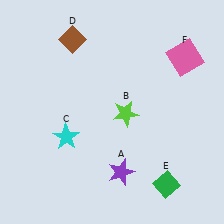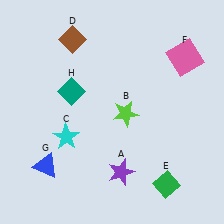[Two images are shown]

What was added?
A blue triangle (G), a teal diamond (H) were added in Image 2.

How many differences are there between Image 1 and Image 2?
There are 2 differences between the two images.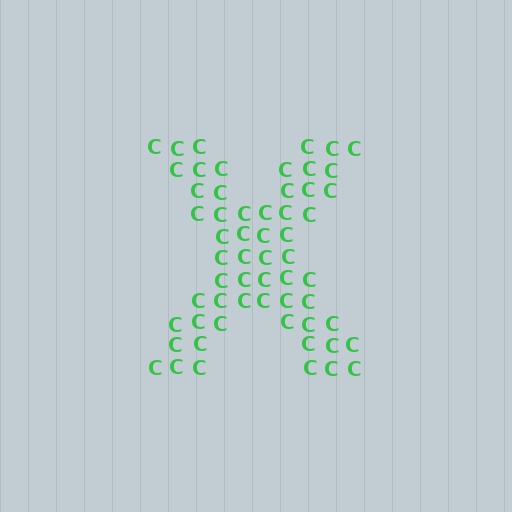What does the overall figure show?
The overall figure shows the letter X.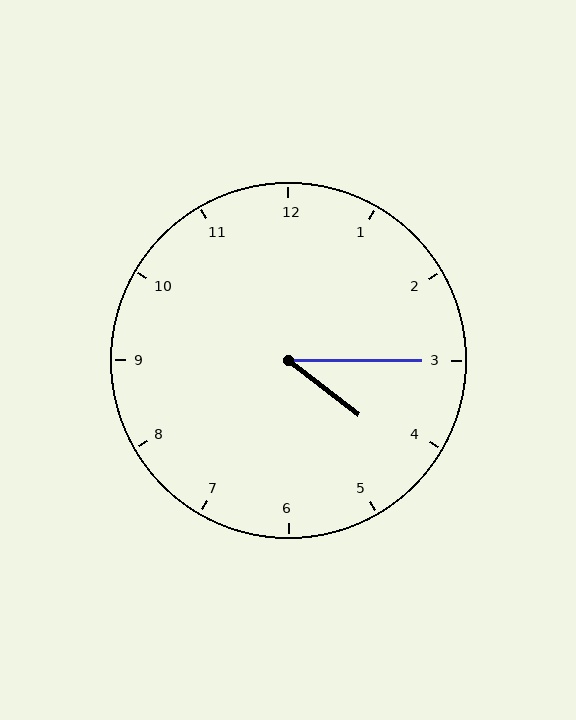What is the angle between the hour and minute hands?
Approximately 38 degrees.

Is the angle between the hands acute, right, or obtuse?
It is acute.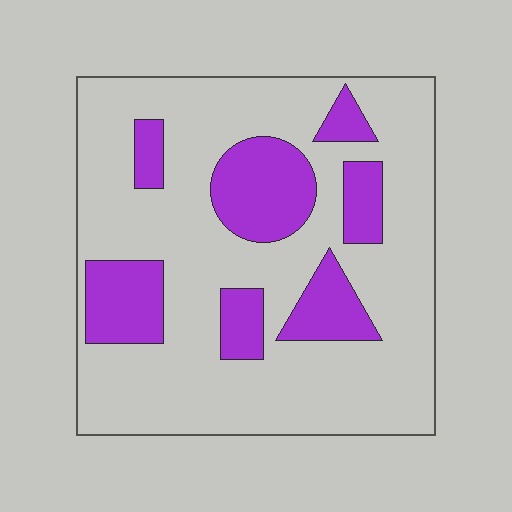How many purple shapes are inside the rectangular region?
7.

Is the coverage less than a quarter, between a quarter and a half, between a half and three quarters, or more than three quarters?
Less than a quarter.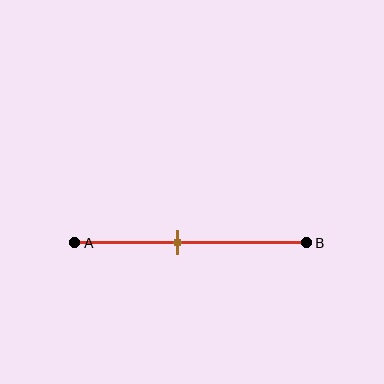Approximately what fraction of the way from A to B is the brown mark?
The brown mark is approximately 45% of the way from A to B.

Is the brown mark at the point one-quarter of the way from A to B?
No, the mark is at about 45% from A, not at the 25% one-quarter point.